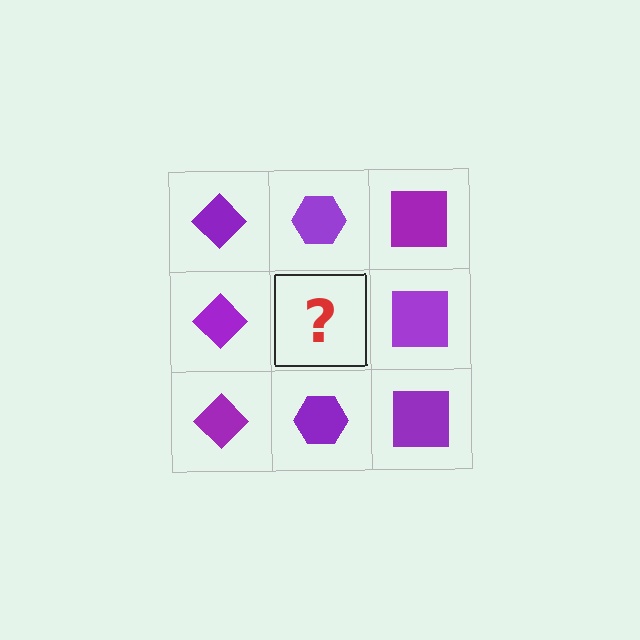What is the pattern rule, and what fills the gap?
The rule is that each column has a consistent shape. The gap should be filled with a purple hexagon.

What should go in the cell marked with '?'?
The missing cell should contain a purple hexagon.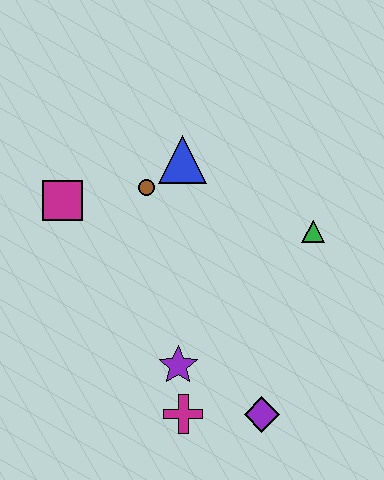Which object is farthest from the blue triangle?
The purple diamond is farthest from the blue triangle.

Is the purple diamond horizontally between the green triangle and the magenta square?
Yes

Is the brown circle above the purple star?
Yes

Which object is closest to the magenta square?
The brown circle is closest to the magenta square.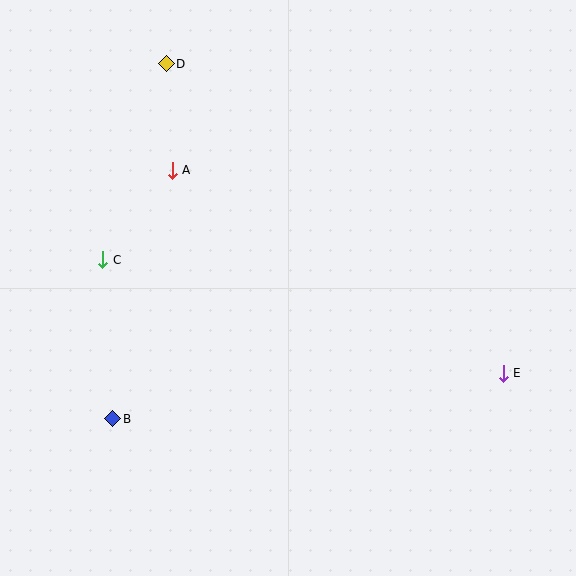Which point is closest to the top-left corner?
Point D is closest to the top-left corner.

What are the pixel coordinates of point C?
Point C is at (103, 260).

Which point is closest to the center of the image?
Point A at (172, 170) is closest to the center.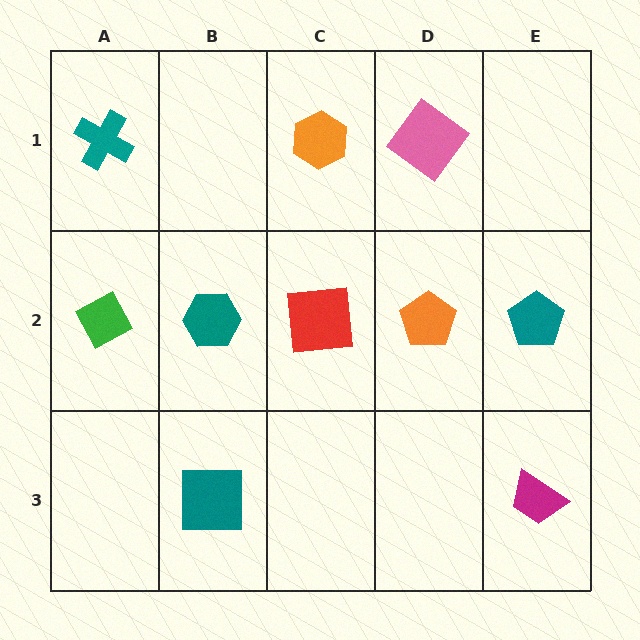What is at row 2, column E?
A teal pentagon.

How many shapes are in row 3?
2 shapes.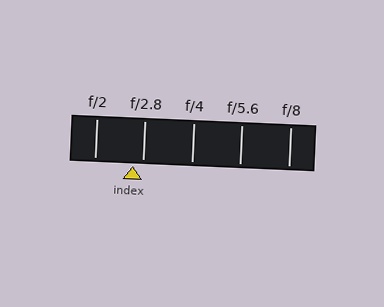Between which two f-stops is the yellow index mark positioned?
The index mark is between f/2 and f/2.8.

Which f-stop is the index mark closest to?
The index mark is closest to f/2.8.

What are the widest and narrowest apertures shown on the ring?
The widest aperture shown is f/2 and the narrowest is f/8.